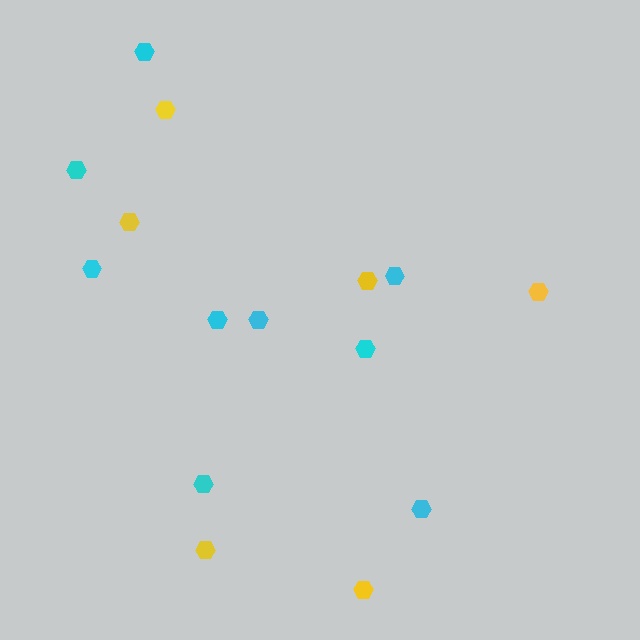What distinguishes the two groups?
There are 2 groups: one group of yellow hexagons (6) and one group of cyan hexagons (9).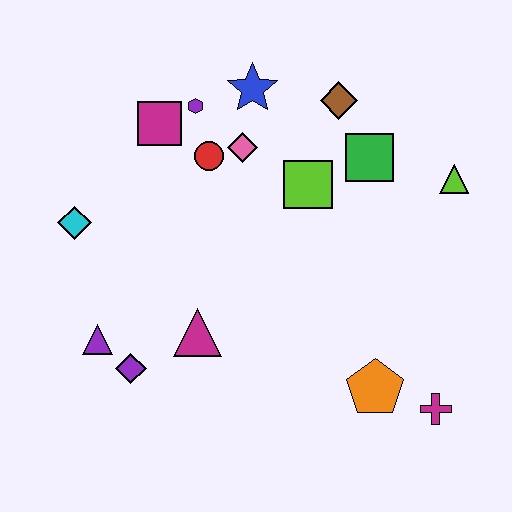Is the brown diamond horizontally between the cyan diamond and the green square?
Yes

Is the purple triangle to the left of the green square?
Yes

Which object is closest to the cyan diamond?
The purple triangle is closest to the cyan diamond.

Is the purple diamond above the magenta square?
No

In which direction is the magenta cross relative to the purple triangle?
The magenta cross is to the right of the purple triangle.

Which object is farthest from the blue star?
The magenta cross is farthest from the blue star.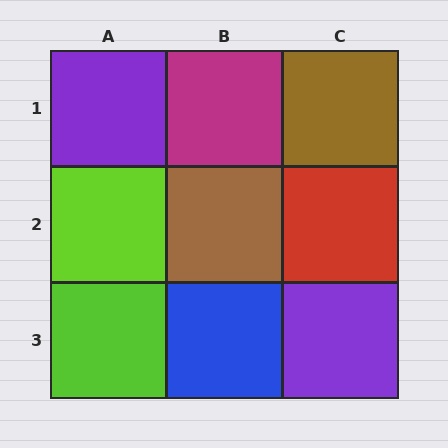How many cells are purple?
2 cells are purple.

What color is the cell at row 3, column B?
Blue.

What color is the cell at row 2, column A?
Lime.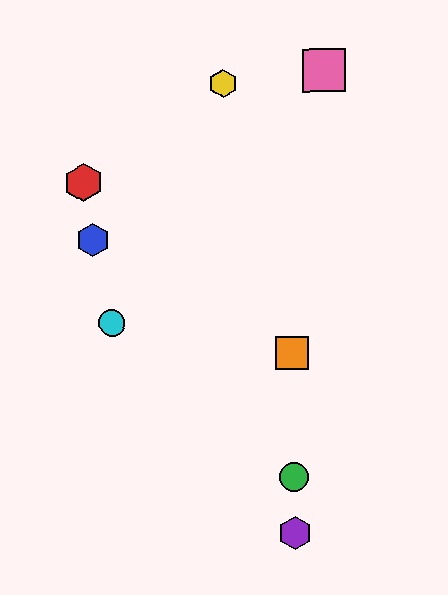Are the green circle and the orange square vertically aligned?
Yes, both are at x≈294.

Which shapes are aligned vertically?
The green circle, the purple hexagon, the orange square are aligned vertically.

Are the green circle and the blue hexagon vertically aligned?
No, the green circle is at x≈294 and the blue hexagon is at x≈93.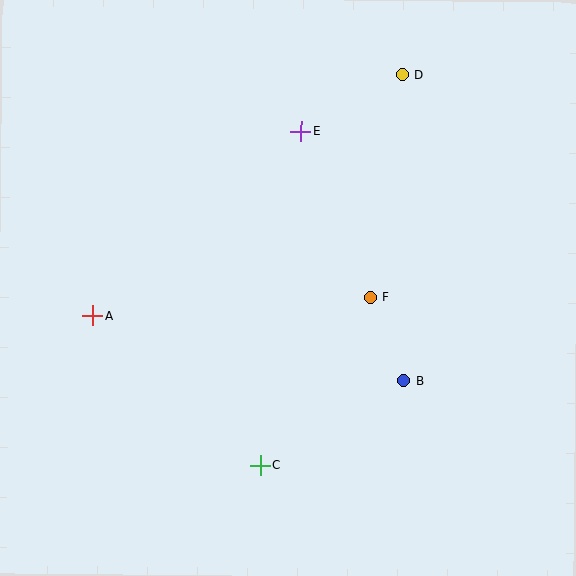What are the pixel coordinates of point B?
Point B is at (404, 381).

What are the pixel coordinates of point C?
Point C is at (261, 465).